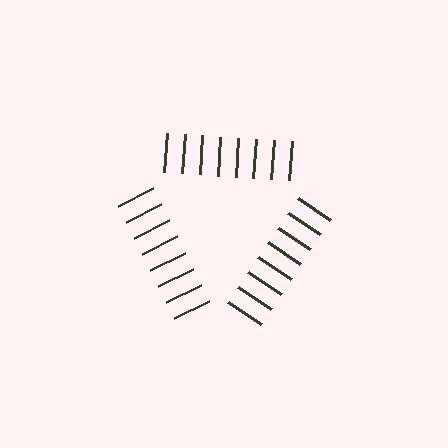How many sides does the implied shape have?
3 sides — the line-ends trace a triangle.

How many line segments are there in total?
24 — 8 along each of the 3 edges.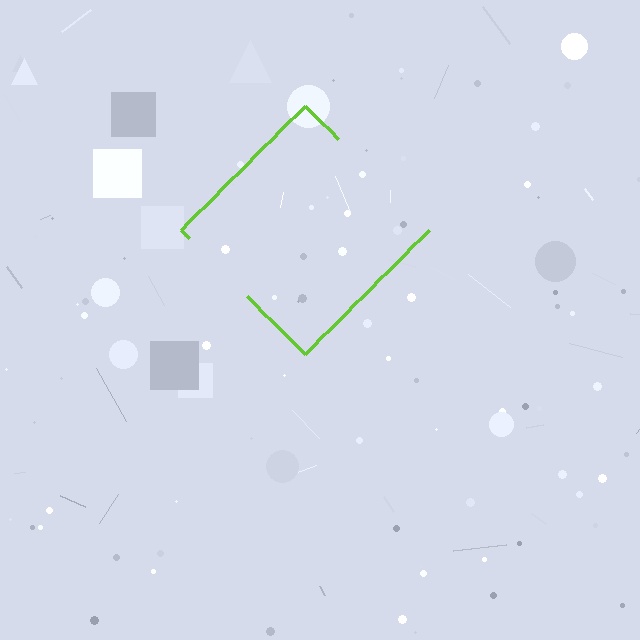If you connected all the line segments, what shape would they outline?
They would outline a diamond.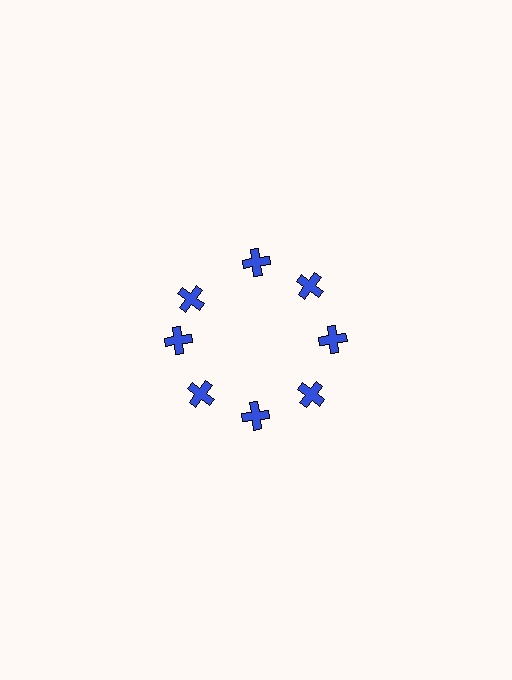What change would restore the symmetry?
The symmetry would be restored by rotating it back into even spacing with its neighbors so that all 8 crosses sit at equal angles and equal distance from the center.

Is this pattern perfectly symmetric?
No. The 8 blue crosses are arranged in a ring, but one element near the 10 o'clock position is rotated out of alignment along the ring, breaking the 8-fold rotational symmetry.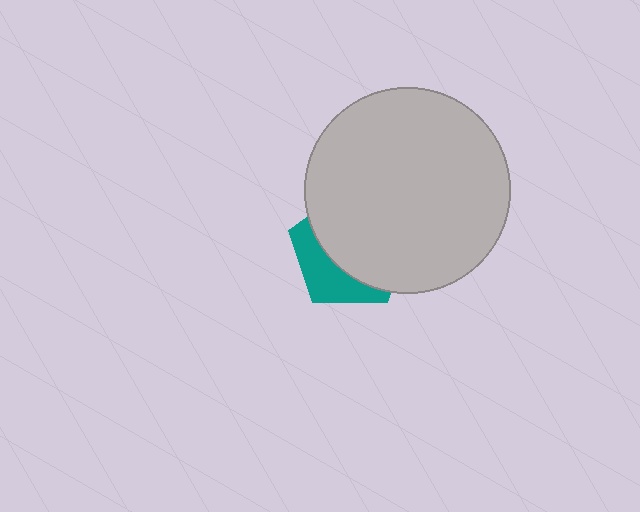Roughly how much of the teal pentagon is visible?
A small part of it is visible (roughly 35%).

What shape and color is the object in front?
The object in front is a light gray circle.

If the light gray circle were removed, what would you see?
You would see the complete teal pentagon.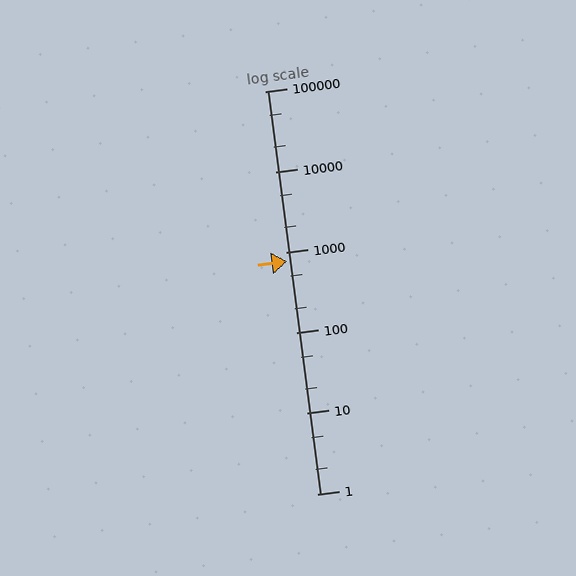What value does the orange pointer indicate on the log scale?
The pointer indicates approximately 780.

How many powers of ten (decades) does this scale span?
The scale spans 5 decades, from 1 to 100000.